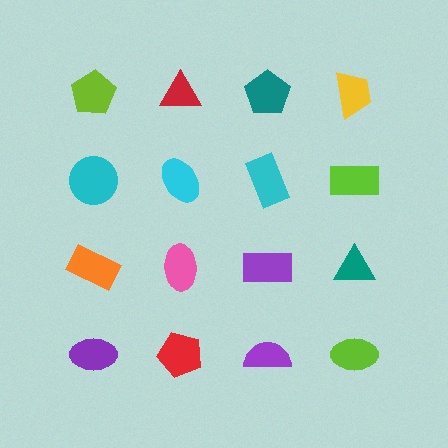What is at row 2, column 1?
A cyan circle.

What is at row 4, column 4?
A lime ellipse.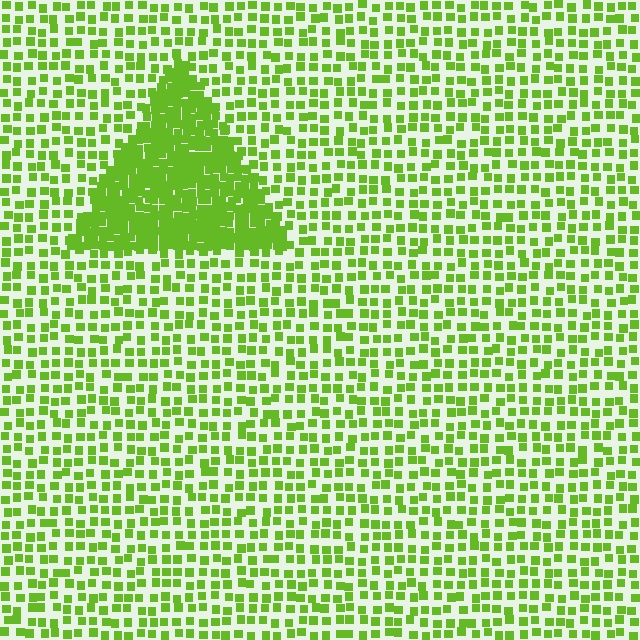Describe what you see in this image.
The image contains small lime elements arranged at two different densities. A triangle-shaped region is visible where the elements are more densely packed than the surrounding area.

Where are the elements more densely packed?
The elements are more densely packed inside the triangle boundary.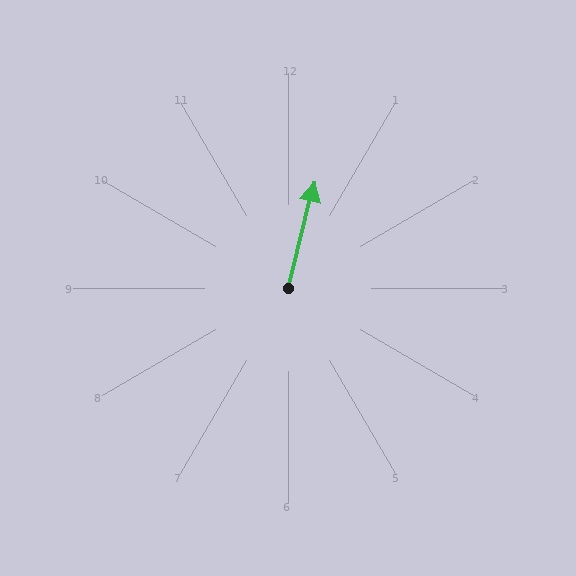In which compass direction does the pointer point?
North.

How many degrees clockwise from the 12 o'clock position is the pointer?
Approximately 14 degrees.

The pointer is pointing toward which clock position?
Roughly 12 o'clock.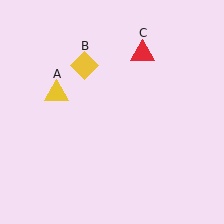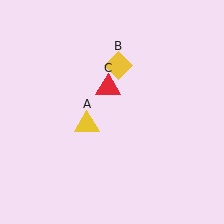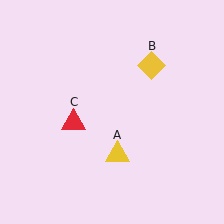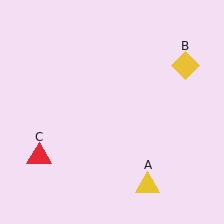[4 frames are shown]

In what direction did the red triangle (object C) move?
The red triangle (object C) moved down and to the left.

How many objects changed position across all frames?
3 objects changed position: yellow triangle (object A), yellow diamond (object B), red triangle (object C).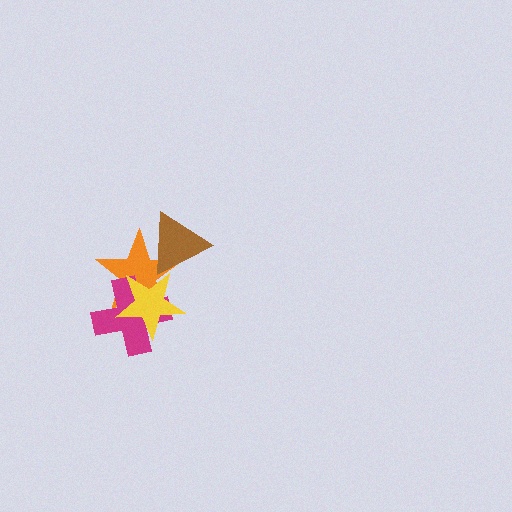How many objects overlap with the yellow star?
2 objects overlap with the yellow star.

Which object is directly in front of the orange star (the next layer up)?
The magenta cross is directly in front of the orange star.